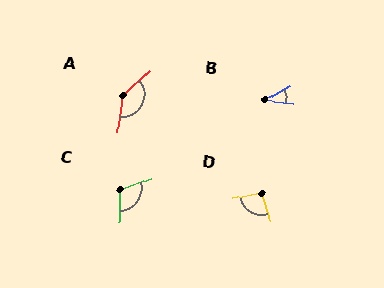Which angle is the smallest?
B, at approximately 37 degrees.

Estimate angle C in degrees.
Approximately 108 degrees.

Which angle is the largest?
A, at approximately 139 degrees.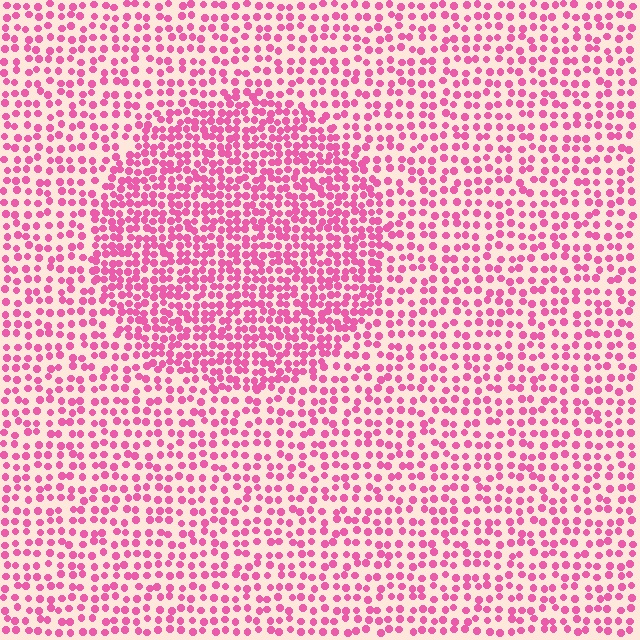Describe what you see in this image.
The image contains small pink elements arranged at two different densities. A circle-shaped region is visible where the elements are more densely packed than the surrounding area.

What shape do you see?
I see a circle.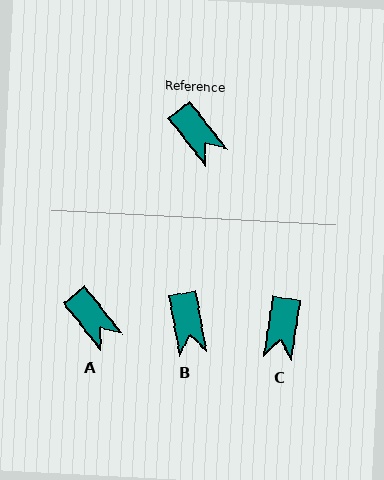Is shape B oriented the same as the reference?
No, it is off by about 28 degrees.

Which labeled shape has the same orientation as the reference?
A.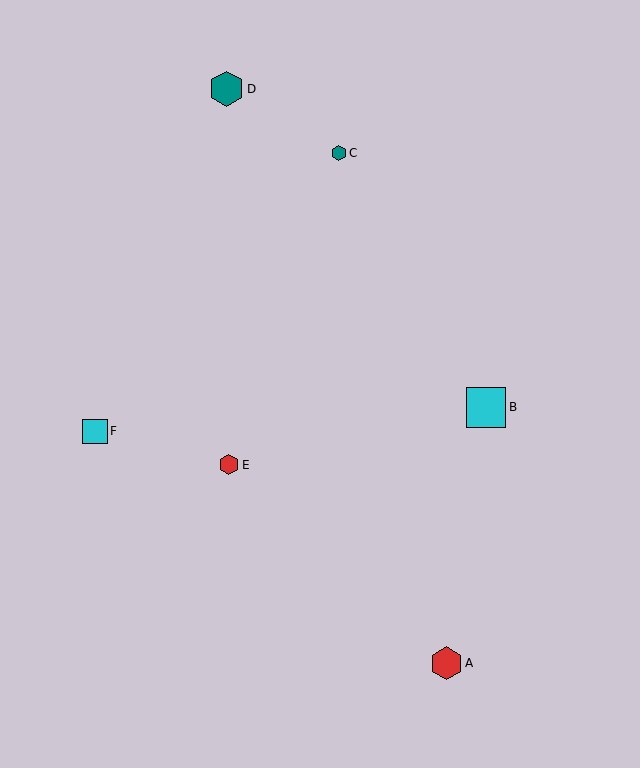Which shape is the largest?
The cyan square (labeled B) is the largest.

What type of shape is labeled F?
Shape F is a cyan square.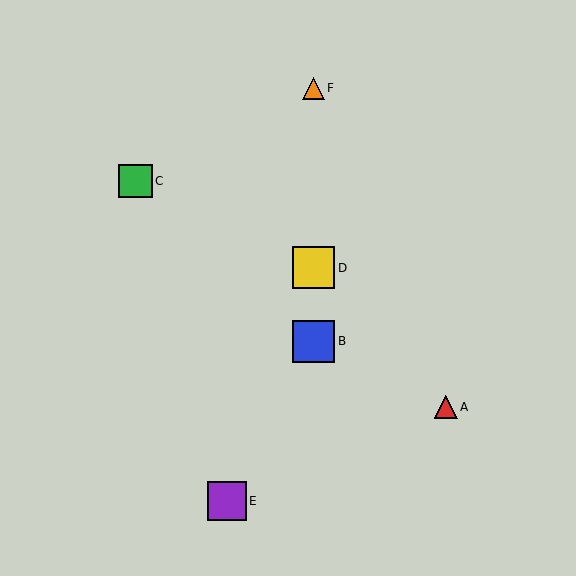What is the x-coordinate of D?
Object D is at x≈314.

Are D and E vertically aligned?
No, D is at x≈314 and E is at x≈227.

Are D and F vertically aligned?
Yes, both are at x≈314.